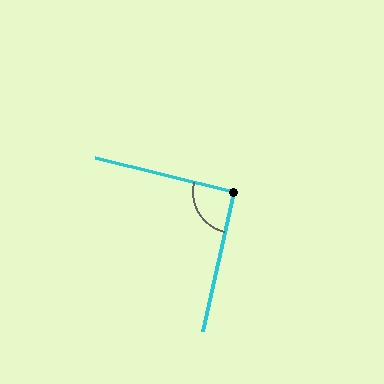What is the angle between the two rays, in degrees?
Approximately 91 degrees.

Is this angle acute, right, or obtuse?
It is approximately a right angle.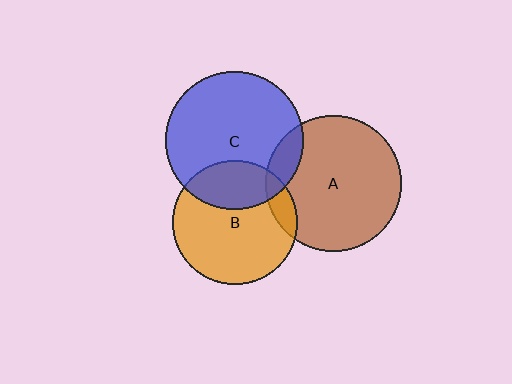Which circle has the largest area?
Circle C (blue).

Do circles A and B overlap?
Yes.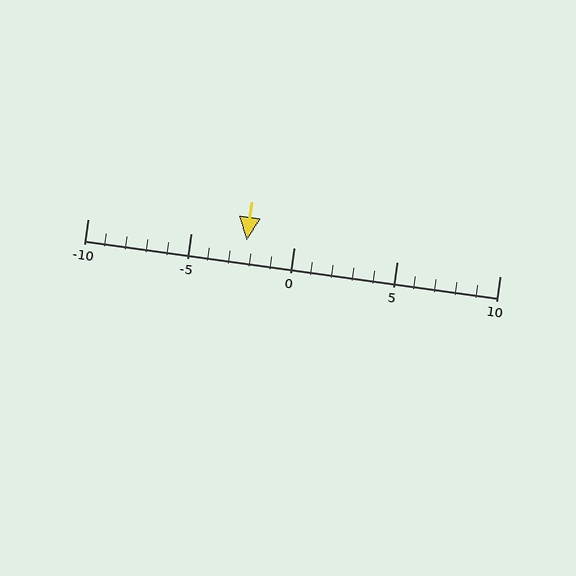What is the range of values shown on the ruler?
The ruler shows values from -10 to 10.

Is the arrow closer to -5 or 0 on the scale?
The arrow is closer to 0.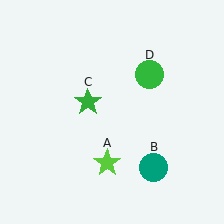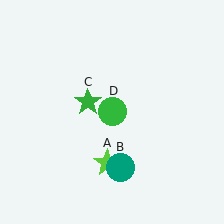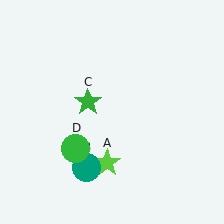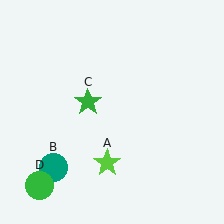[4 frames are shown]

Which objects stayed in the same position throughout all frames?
Lime star (object A) and green star (object C) remained stationary.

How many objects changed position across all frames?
2 objects changed position: teal circle (object B), green circle (object D).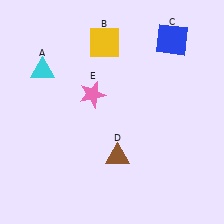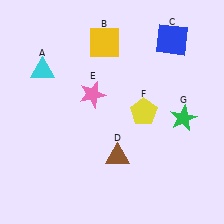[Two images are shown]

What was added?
A yellow pentagon (F), a green star (G) were added in Image 2.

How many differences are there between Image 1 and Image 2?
There are 2 differences between the two images.